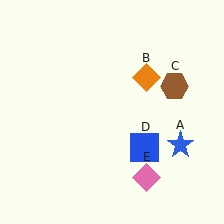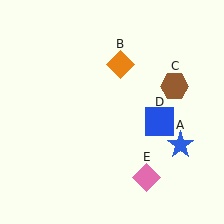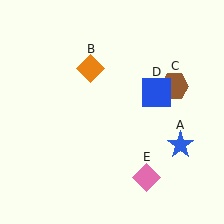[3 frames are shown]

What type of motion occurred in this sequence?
The orange diamond (object B), blue square (object D) rotated counterclockwise around the center of the scene.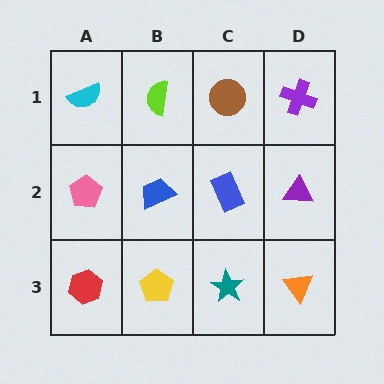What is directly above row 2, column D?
A purple cross.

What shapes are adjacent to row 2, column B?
A lime semicircle (row 1, column B), a yellow pentagon (row 3, column B), a pink pentagon (row 2, column A), a blue rectangle (row 2, column C).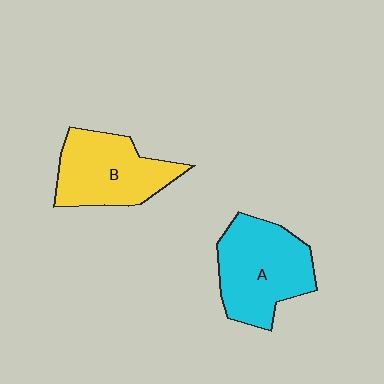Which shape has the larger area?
Shape A (cyan).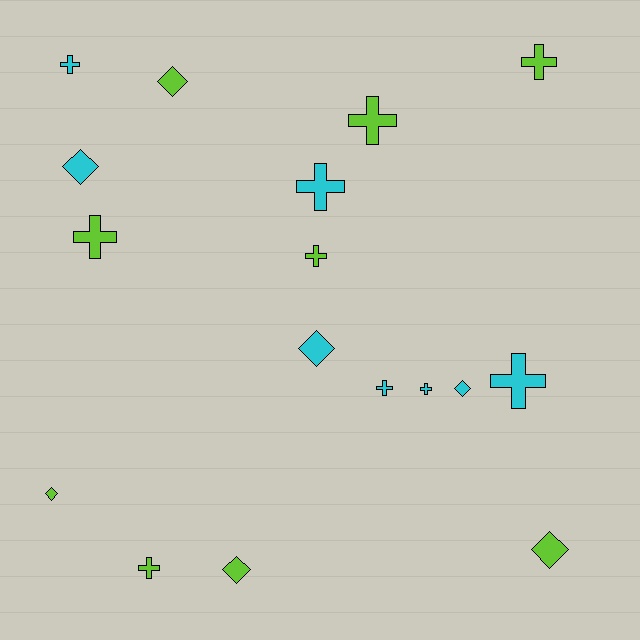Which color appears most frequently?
Lime, with 9 objects.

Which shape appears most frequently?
Cross, with 10 objects.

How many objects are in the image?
There are 17 objects.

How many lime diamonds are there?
There are 4 lime diamonds.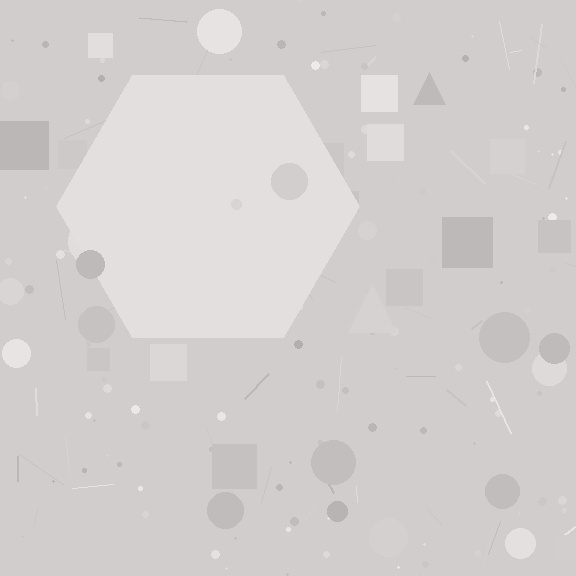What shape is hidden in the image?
A hexagon is hidden in the image.